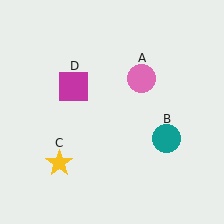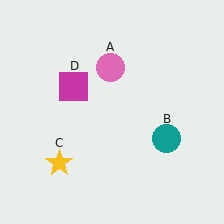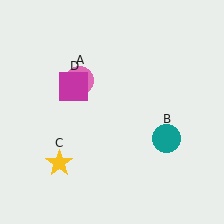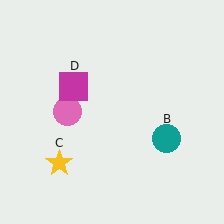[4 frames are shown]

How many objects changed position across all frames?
1 object changed position: pink circle (object A).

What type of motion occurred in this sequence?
The pink circle (object A) rotated counterclockwise around the center of the scene.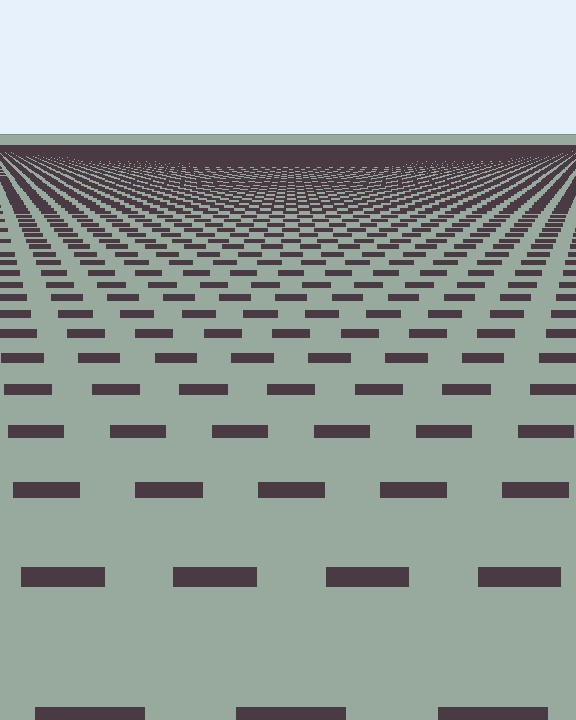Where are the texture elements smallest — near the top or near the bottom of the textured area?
Near the top.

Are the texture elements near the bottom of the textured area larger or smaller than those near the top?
Larger. Near the bottom, elements are closer to the viewer and appear at a bigger on-screen size.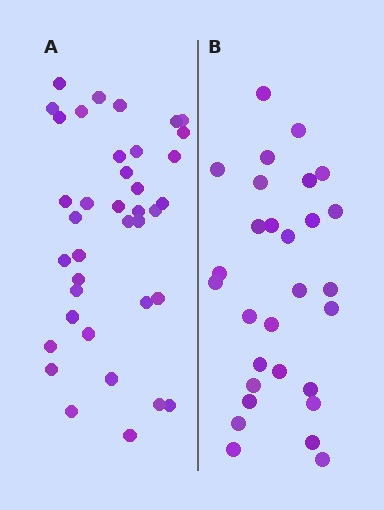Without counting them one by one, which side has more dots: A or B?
Region A (the left region) has more dots.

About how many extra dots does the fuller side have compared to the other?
Region A has roughly 8 or so more dots than region B.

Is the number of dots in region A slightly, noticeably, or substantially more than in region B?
Region A has noticeably more, but not dramatically so. The ratio is roughly 1.3 to 1.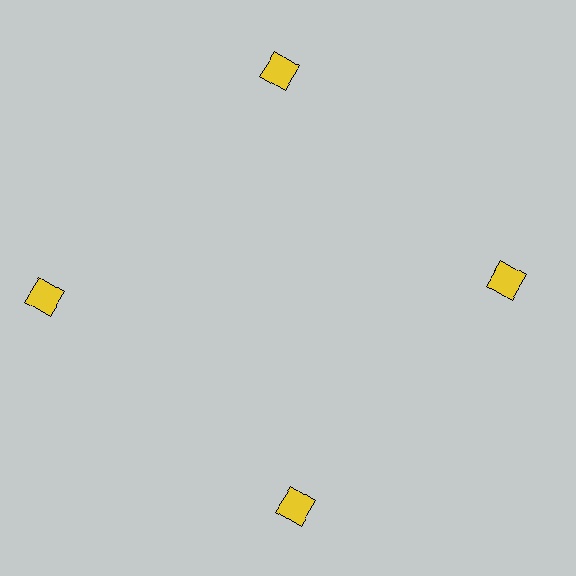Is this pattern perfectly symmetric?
No. The 4 yellow squares are arranged in a ring, but one element near the 9 o'clock position is pushed outward from the center, breaking the 4-fold rotational symmetry.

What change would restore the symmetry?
The symmetry would be restored by moving it inward, back onto the ring so that all 4 squares sit at equal angles and equal distance from the center.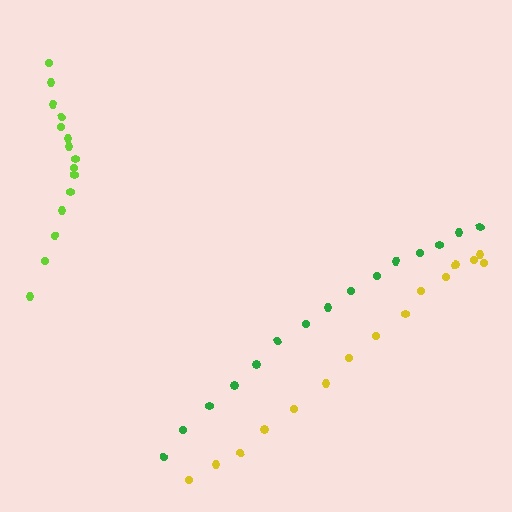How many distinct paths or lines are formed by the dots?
There are 3 distinct paths.